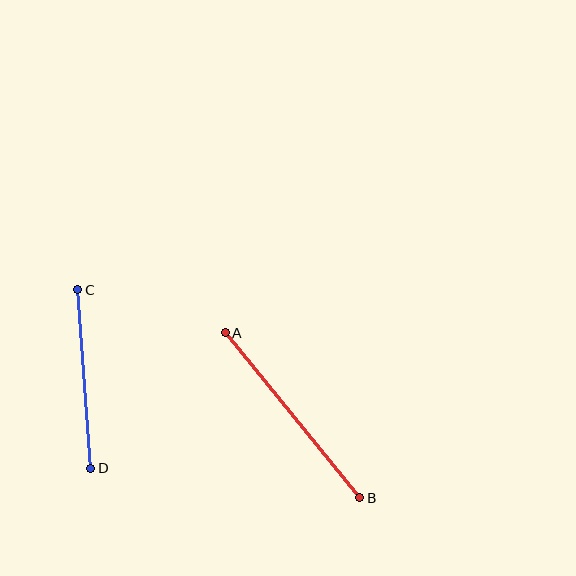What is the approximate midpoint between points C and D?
The midpoint is at approximately (84, 379) pixels.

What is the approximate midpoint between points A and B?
The midpoint is at approximately (292, 415) pixels.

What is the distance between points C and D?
The distance is approximately 179 pixels.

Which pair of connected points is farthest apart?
Points A and B are farthest apart.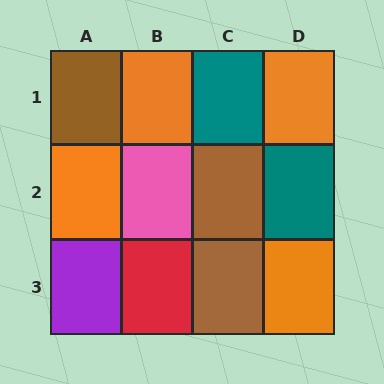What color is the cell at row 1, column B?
Orange.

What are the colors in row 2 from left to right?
Orange, pink, brown, teal.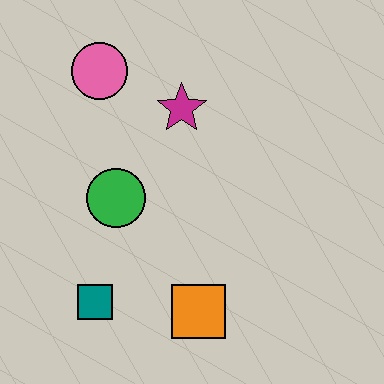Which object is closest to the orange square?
The teal square is closest to the orange square.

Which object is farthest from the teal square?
The pink circle is farthest from the teal square.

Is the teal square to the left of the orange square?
Yes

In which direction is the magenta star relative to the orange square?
The magenta star is above the orange square.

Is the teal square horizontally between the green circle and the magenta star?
No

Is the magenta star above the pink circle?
No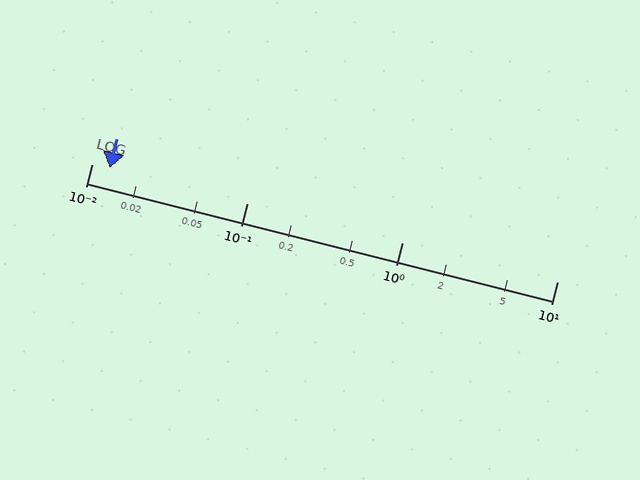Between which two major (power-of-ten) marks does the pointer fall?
The pointer is between 0.01 and 0.1.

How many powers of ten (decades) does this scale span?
The scale spans 3 decades, from 0.01 to 10.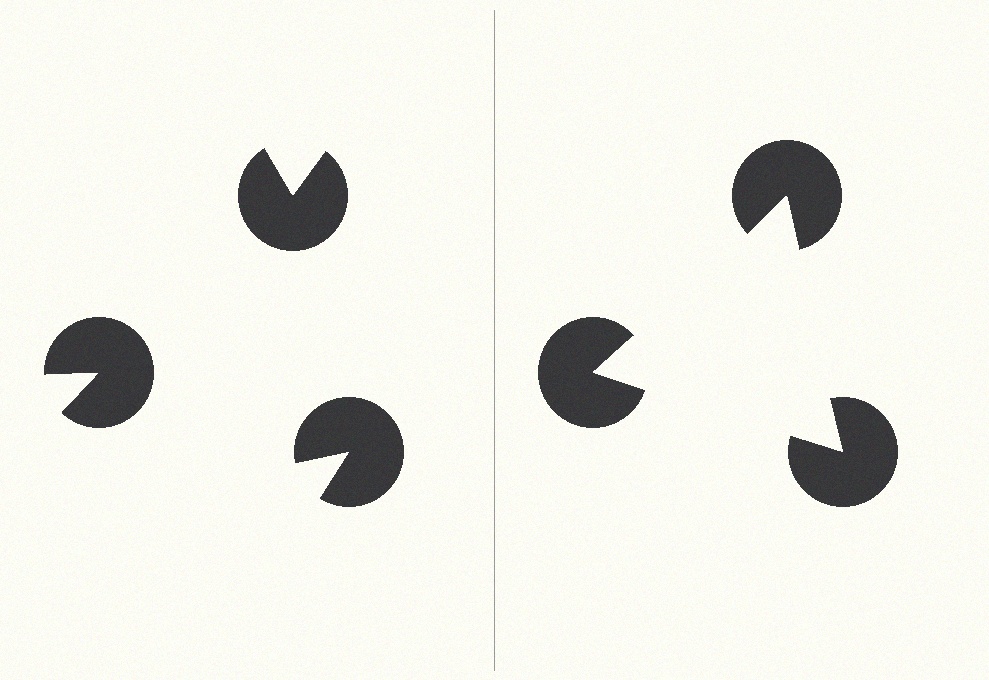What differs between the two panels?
The pac-man discs are positioned identically on both sides; only the wedge orientations differ. On the right they align to a triangle; on the left they are misaligned.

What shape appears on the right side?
An illusory triangle.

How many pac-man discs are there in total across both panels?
6 — 3 on each side.